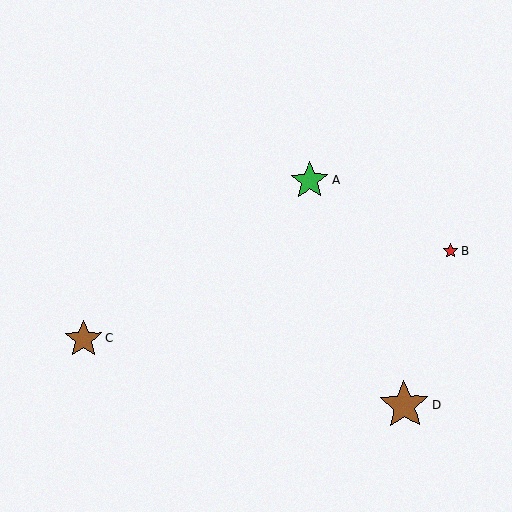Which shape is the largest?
The brown star (labeled D) is the largest.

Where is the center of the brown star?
The center of the brown star is at (404, 405).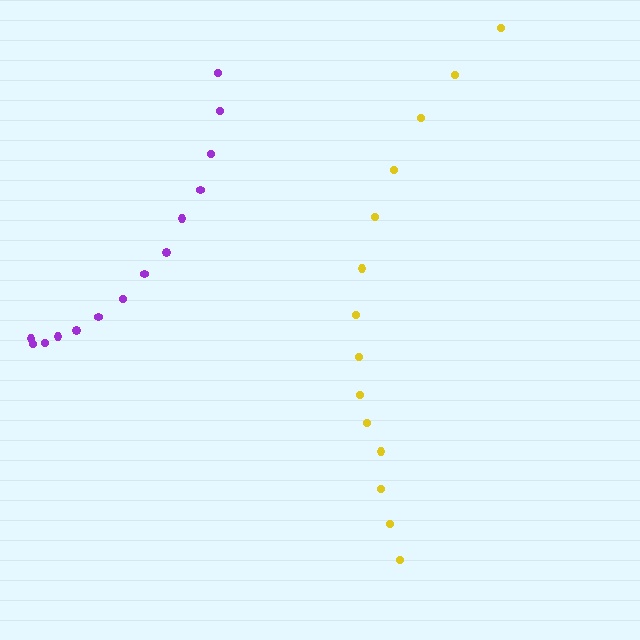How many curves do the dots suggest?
There are 2 distinct paths.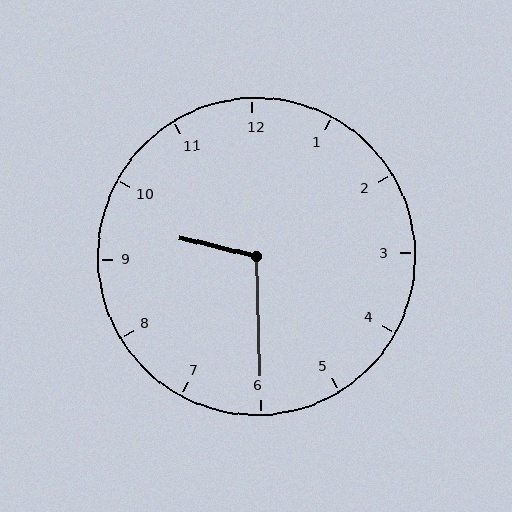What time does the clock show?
9:30.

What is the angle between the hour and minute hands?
Approximately 105 degrees.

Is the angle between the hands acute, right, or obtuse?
It is obtuse.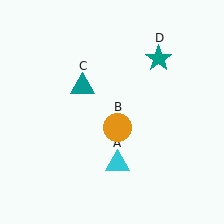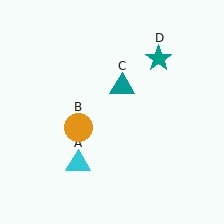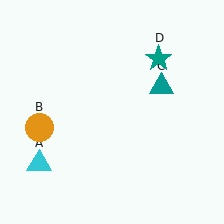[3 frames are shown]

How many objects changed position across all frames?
3 objects changed position: cyan triangle (object A), orange circle (object B), teal triangle (object C).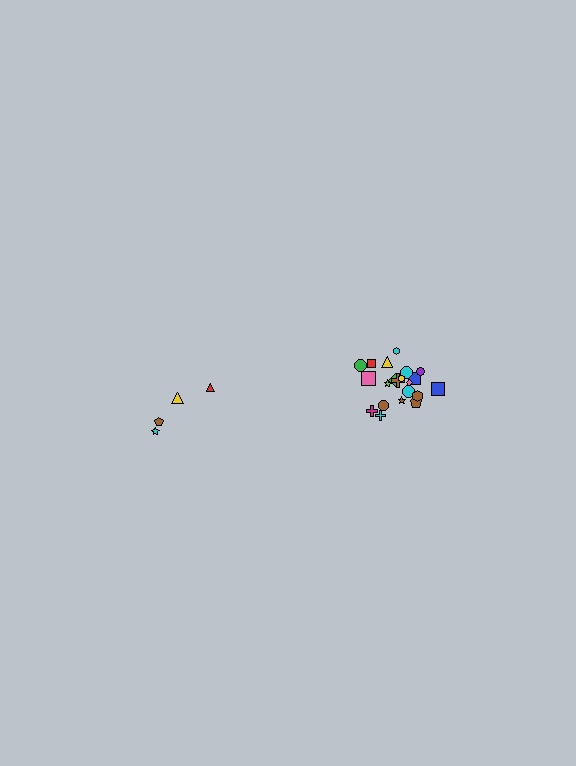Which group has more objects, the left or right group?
The right group.